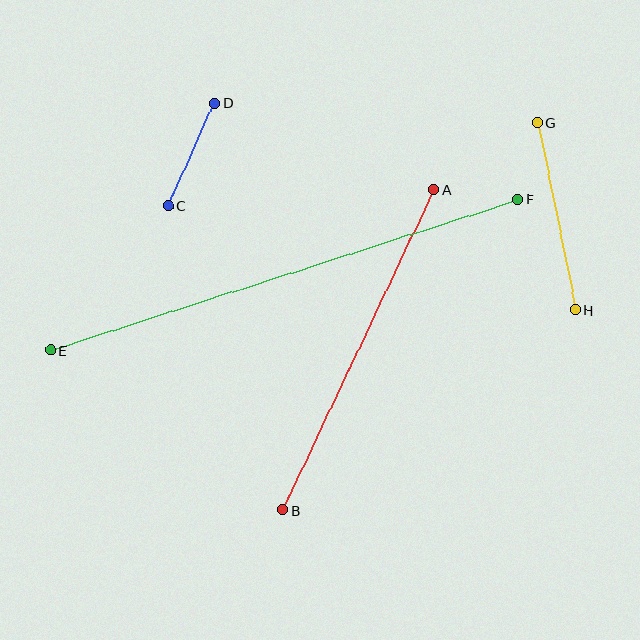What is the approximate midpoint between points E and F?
The midpoint is at approximately (284, 275) pixels.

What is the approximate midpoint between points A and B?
The midpoint is at approximately (358, 350) pixels.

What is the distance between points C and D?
The distance is approximately 112 pixels.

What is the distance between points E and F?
The distance is approximately 491 pixels.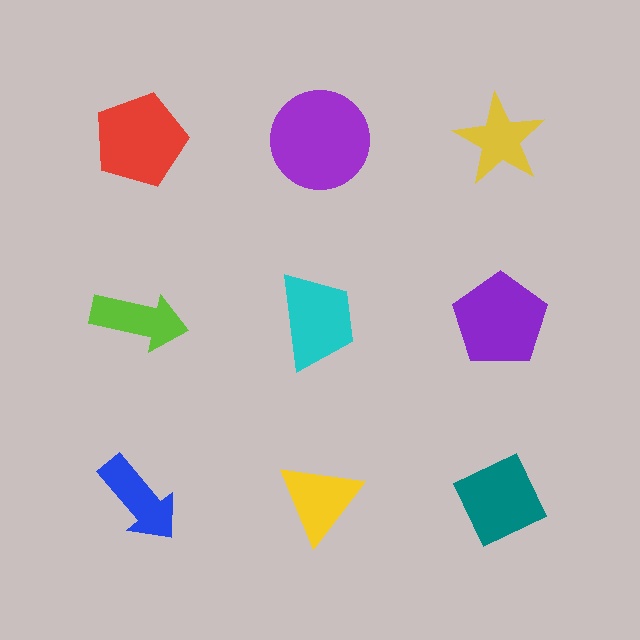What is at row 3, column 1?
A blue arrow.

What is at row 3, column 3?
A teal diamond.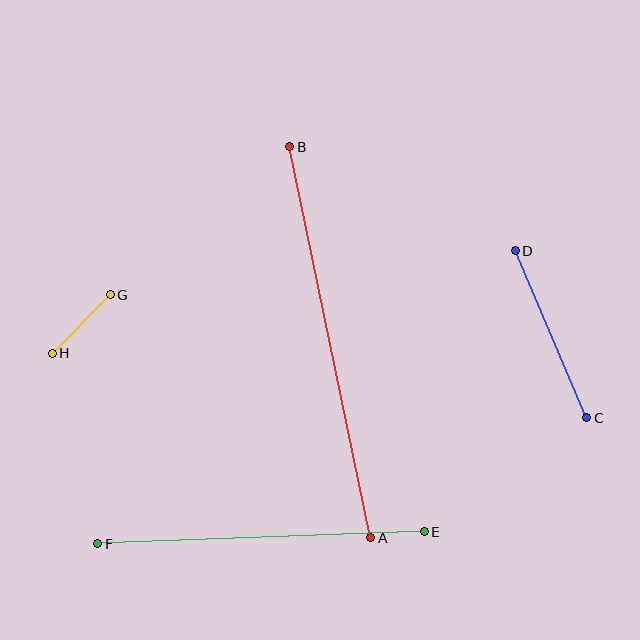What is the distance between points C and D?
The distance is approximately 181 pixels.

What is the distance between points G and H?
The distance is approximately 82 pixels.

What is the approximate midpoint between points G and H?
The midpoint is at approximately (81, 324) pixels.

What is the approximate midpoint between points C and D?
The midpoint is at approximately (551, 334) pixels.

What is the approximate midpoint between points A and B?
The midpoint is at approximately (330, 342) pixels.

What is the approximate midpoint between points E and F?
The midpoint is at approximately (261, 538) pixels.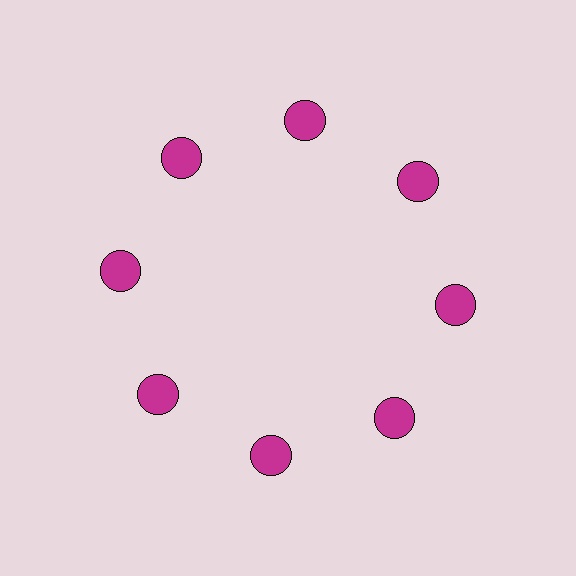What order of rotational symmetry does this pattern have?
This pattern has 8-fold rotational symmetry.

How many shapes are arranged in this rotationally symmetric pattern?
There are 8 shapes, arranged in 8 groups of 1.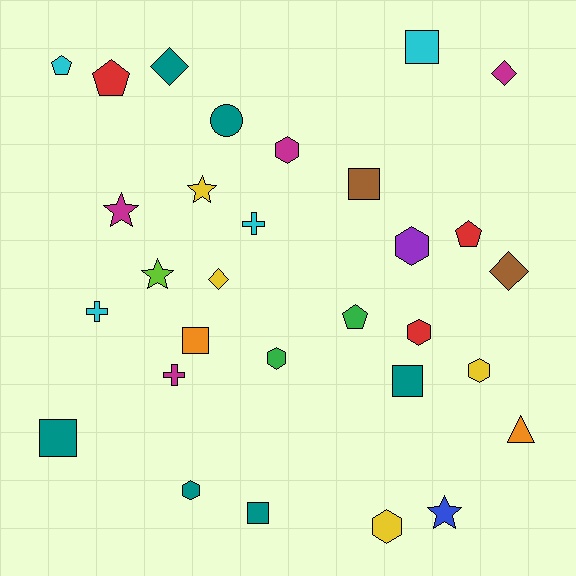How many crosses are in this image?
There are 3 crosses.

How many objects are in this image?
There are 30 objects.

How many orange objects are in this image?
There are 2 orange objects.